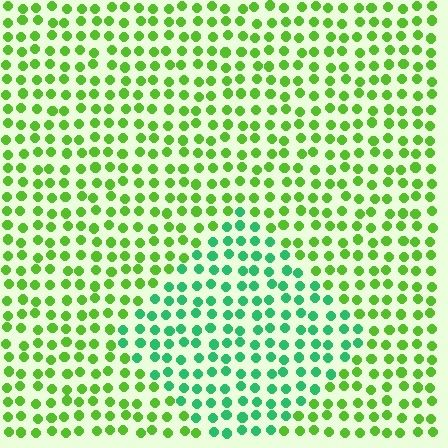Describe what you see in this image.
The image is filled with small lime elements in a uniform arrangement. A diamond-shaped region is visible where the elements are tinted to a slightly different hue, forming a subtle color boundary.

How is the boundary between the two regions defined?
The boundary is defined purely by a slight shift in hue (about 43 degrees). Spacing, size, and orientation are identical on both sides.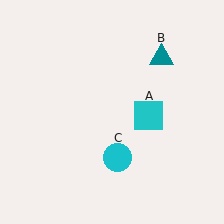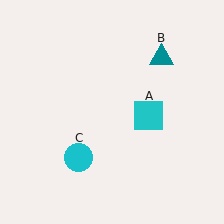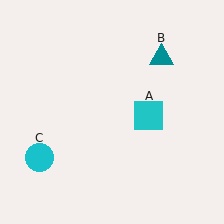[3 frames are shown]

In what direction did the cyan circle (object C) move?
The cyan circle (object C) moved left.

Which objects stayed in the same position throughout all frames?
Cyan square (object A) and teal triangle (object B) remained stationary.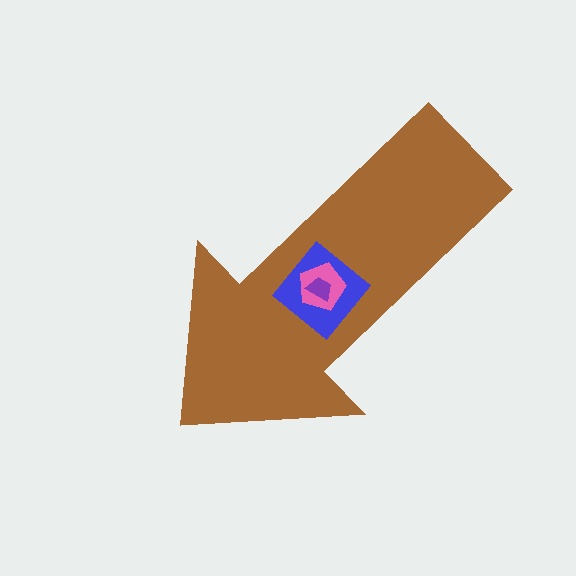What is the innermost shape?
The purple trapezoid.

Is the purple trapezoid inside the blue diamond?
Yes.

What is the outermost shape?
The brown arrow.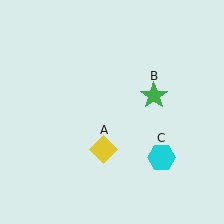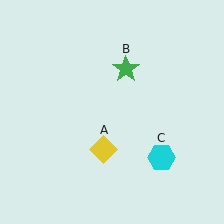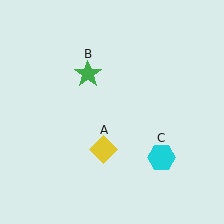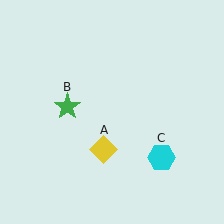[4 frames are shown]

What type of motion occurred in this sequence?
The green star (object B) rotated counterclockwise around the center of the scene.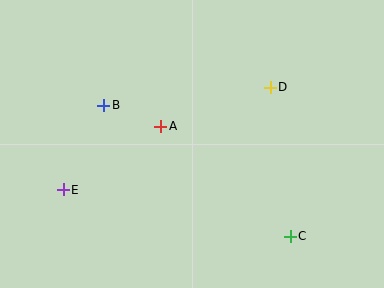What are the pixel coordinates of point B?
Point B is at (103, 105).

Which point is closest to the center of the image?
Point A at (160, 126) is closest to the center.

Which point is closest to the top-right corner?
Point D is closest to the top-right corner.